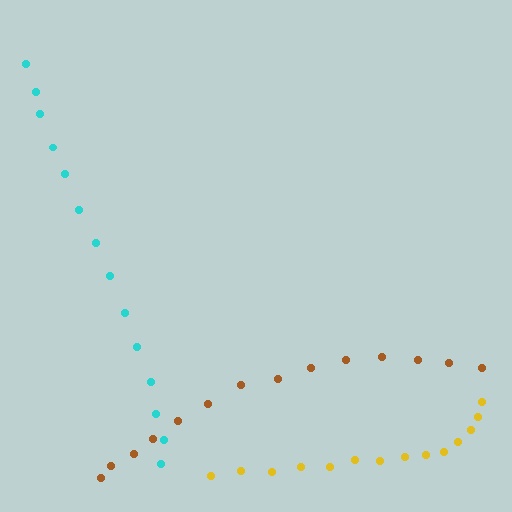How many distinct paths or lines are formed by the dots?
There are 3 distinct paths.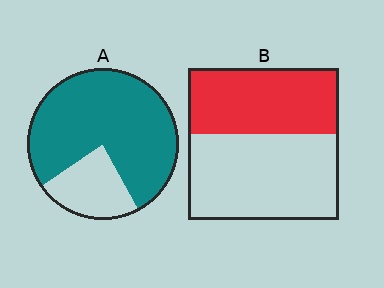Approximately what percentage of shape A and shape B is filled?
A is approximately 75% and B is approximately 45%.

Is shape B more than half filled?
No.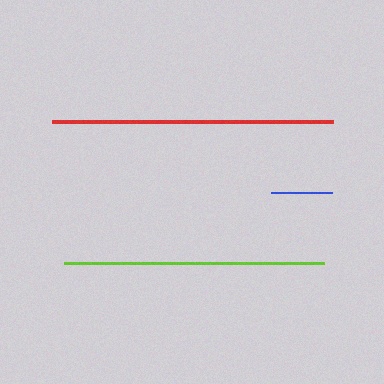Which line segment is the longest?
The red line is the longest at approximately 280 pixels.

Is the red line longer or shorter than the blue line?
The red line is longer than the blue line.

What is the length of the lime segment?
The lime segment is approximately 260 pixels long.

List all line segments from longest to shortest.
From longest to shortest: red, lime, blue.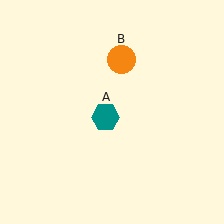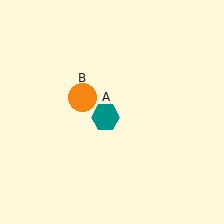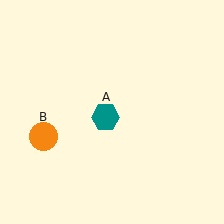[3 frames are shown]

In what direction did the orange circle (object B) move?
The orange circle (object B) moved down and to the left.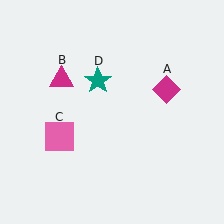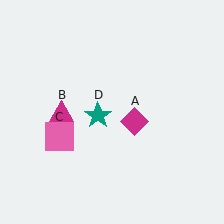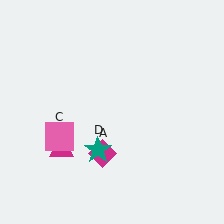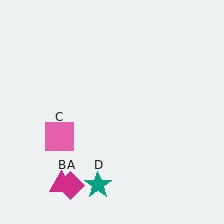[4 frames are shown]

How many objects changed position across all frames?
3 objects changed position: magenta diamond (object A), magenta triangle (object B), teal star (object D).